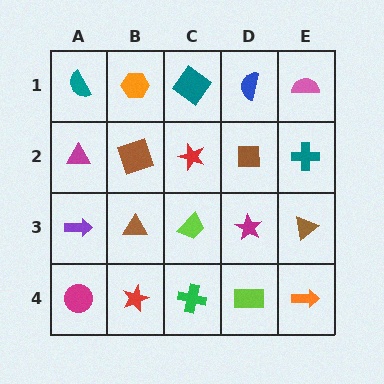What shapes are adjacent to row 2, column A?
A teal semicircle (row 1, column A), a purple arrow (row 3, column A), a brown square (row 2, column B).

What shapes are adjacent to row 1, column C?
A red star (row 2, column C), an orange hexagon (row 1, column B), a blue semicircle (row 1, column D).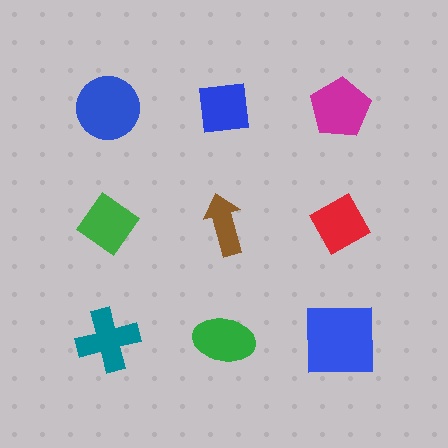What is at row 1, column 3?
A magenta pentagon.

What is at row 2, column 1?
A green diamond.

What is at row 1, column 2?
A blue square.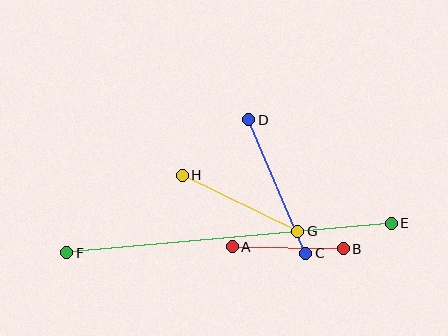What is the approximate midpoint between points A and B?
The midpoint is at approximately (288, 248) pixels.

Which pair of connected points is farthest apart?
Points E and F are farthest apart.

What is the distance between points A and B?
The distance is approximately 111 pixels.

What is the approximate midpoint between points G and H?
The midpoint is at approximately (240, 203) pixels.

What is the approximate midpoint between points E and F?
The midpoint is at approximately (229, 238) pixels.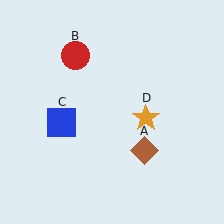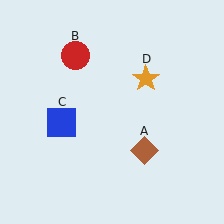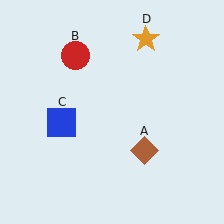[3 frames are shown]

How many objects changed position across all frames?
1 object changed position: orange star (object D).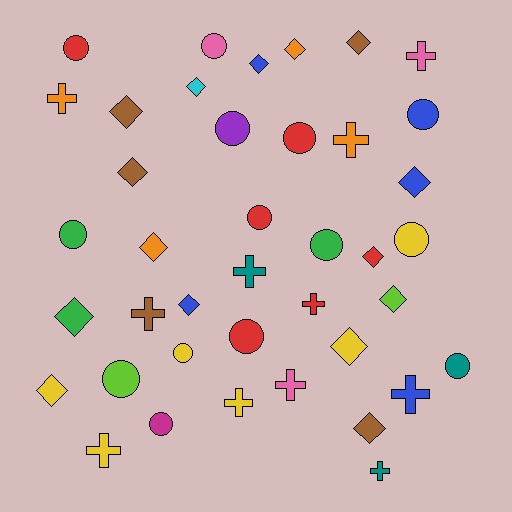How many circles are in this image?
There are 14 circles.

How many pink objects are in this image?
There are 3 pink objects.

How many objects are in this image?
There are 40 objects.